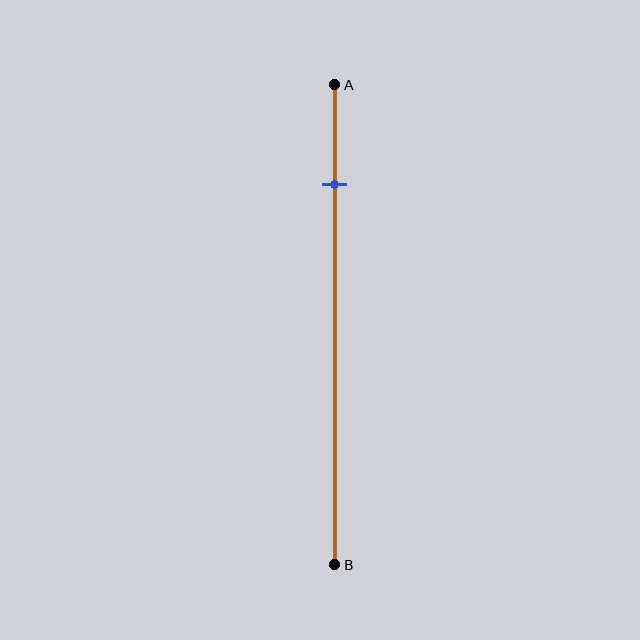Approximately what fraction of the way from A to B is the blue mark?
The blue mark is approximately 20% of the way from A to B.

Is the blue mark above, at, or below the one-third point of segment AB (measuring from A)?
The blue mark is above the one-third point of segment AB.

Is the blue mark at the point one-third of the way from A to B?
No, the mark is at about 20% from A, not at the 33% one-third point.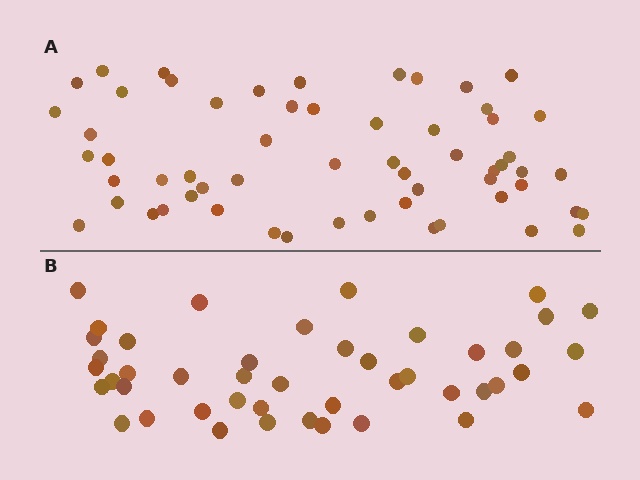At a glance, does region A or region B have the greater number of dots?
Region A (the top region) has more dots.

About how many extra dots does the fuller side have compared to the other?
Region A has approximately 15 more dots than region B.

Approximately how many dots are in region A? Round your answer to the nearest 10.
About 60 dots. (The exact count is 59, which rounds to 60.)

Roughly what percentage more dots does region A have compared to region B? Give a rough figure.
About 30% more.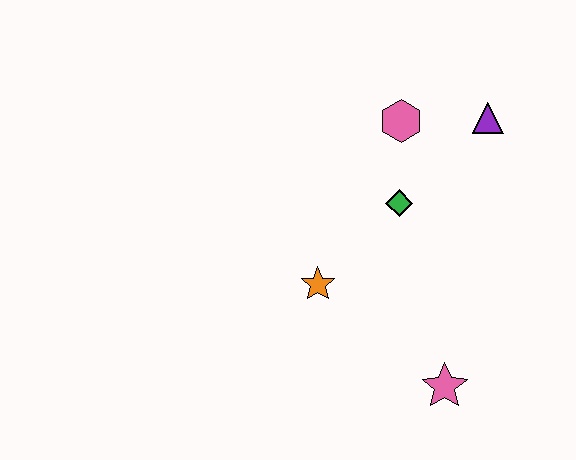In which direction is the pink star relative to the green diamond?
The pink star is below the green diamond.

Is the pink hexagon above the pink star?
Yes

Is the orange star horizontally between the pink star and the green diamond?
No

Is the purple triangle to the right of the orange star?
Yes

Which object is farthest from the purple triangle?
The pink star is farthest from the purple triangle.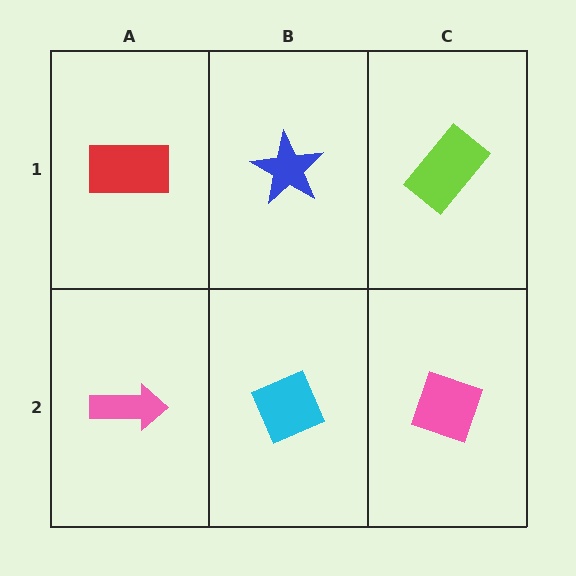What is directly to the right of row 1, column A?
A blue star.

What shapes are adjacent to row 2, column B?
A blue star (row 1, column B), a pink arrow (row 2, column A), a pink diamond (row 2, column C).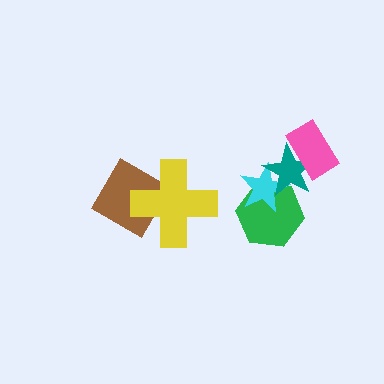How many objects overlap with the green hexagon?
2 objects overlap with the green hexagon.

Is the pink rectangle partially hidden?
No, no other shape covers it.